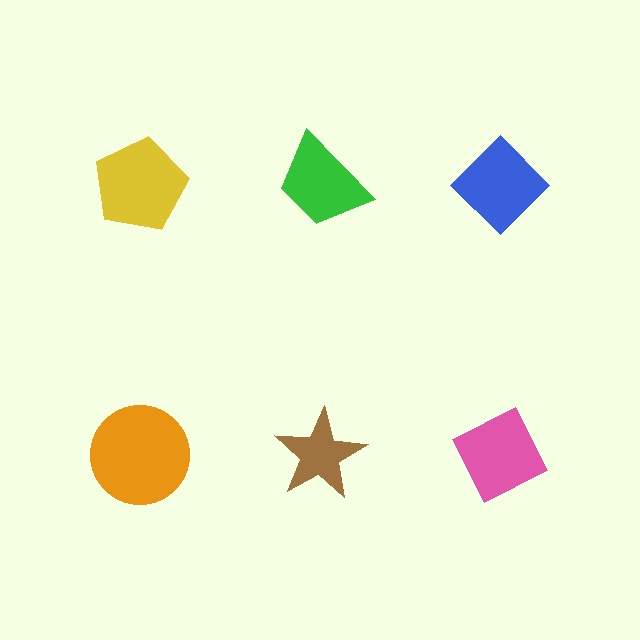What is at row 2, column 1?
An orange circle.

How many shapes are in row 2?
3 shapes.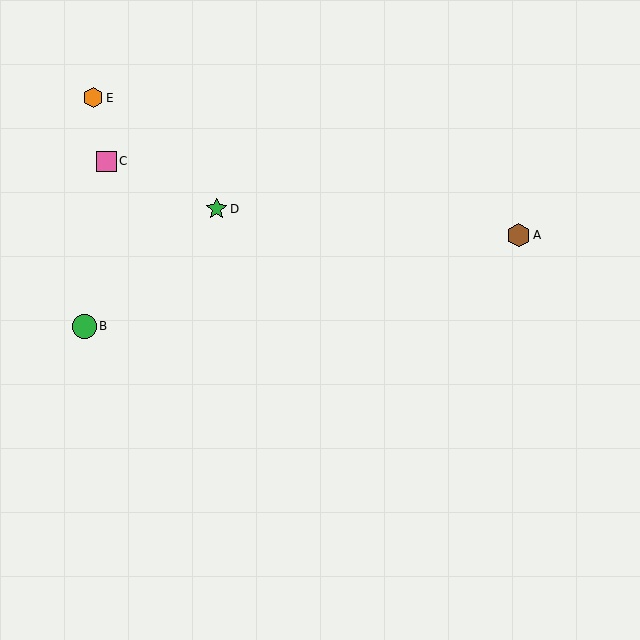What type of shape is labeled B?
Shape B is a green circle.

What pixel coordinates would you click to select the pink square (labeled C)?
Click at (106, 161) to select the pink square C.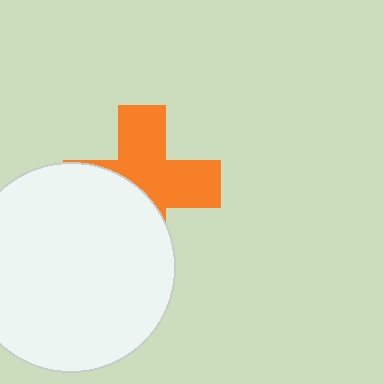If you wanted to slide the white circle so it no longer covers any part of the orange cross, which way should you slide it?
Slide it toward the lower-left — that is the most direct way to separate the two shapes.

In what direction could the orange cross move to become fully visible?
The orange cross could move toward the upper-right. That would shift it out from behind the white circle entirely.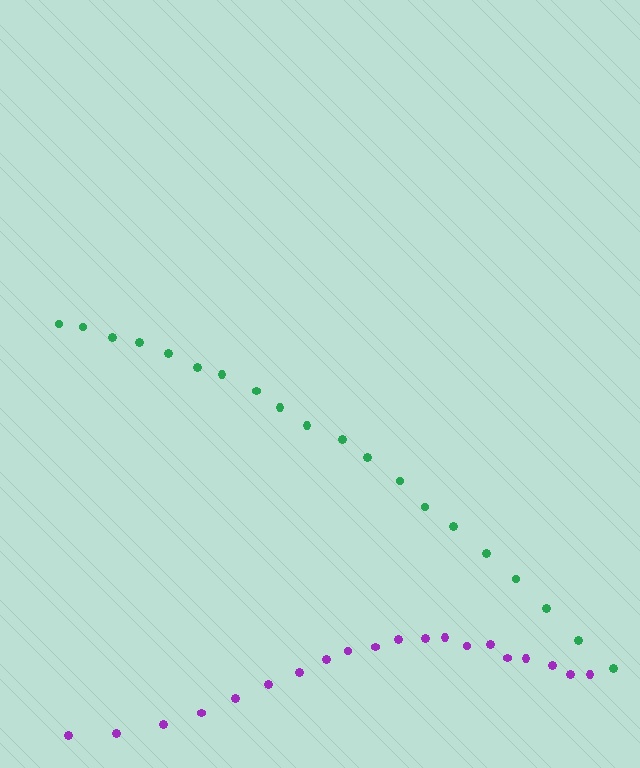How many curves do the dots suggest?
There are 2 distinct paths.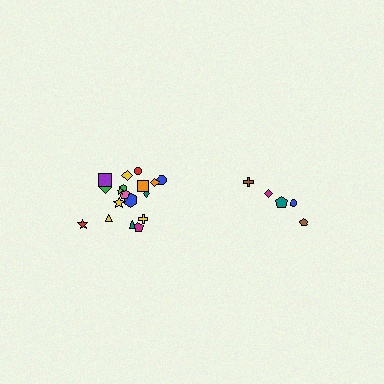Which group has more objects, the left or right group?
The left group.